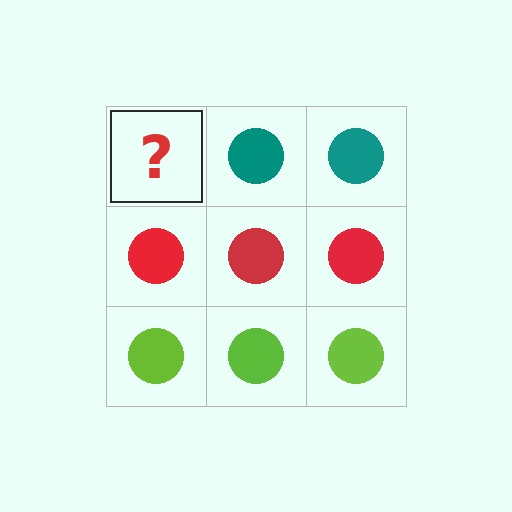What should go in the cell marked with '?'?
The missing cell should contain a teal circle.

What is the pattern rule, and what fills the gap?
The rule is that each row has a consistent color. The gap should be filled with a teal circle.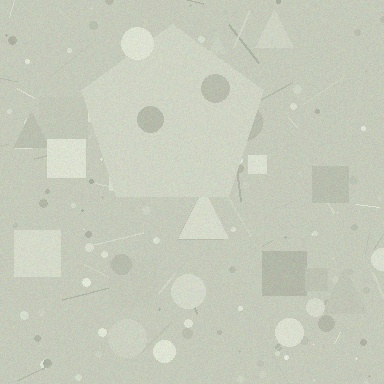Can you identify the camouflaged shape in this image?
The camouflaged shape is a pentagon.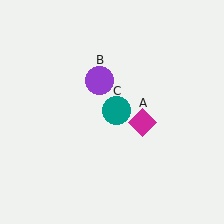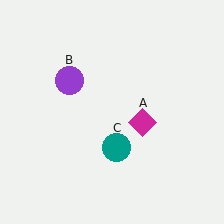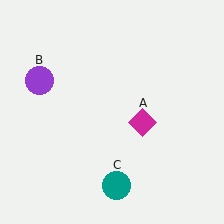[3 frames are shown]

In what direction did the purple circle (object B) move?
The purple circle (object B) moved left.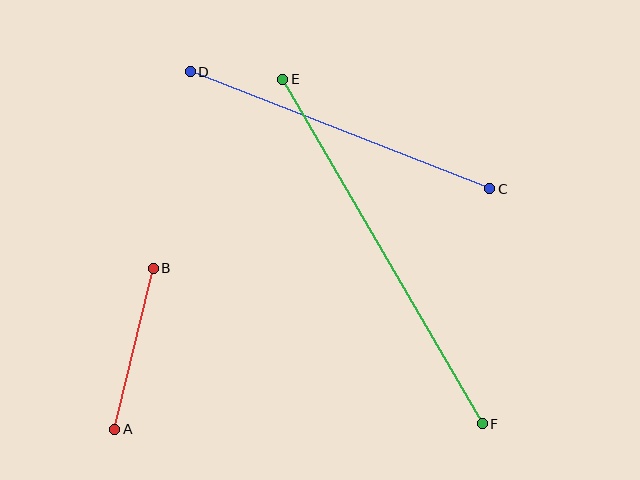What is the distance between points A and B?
The distance is approximately 166 pixels.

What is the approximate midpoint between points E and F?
The midpoint is at approximately (382, 251) pixels.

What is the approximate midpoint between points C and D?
The midpoint is at approximately (340, 130) pixels.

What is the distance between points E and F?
The distance is approximately 398 pixels.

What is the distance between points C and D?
The distance is approximately 321 pixels.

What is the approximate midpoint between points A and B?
The midpoint is at approximately (134, 349) pixels.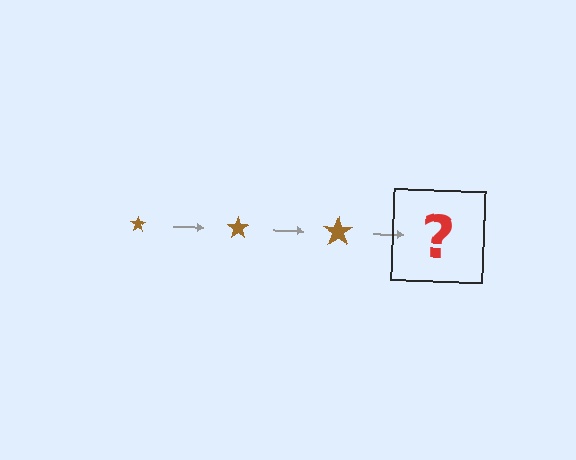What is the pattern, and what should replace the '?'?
The pattern is that the star gets progressively larger each step. The '?' should be a brown star, larger than the previous one.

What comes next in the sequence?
The next element should be a brown star, larger than the previous one.